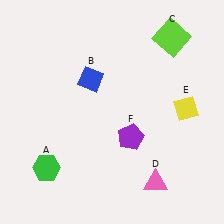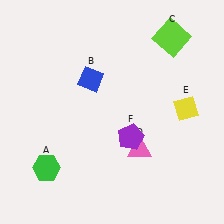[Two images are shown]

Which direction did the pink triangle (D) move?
The pink triangle (D) moved up.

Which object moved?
The pink triangle (D) moved up.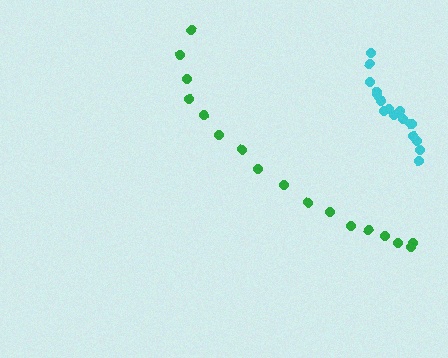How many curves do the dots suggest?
There are 2 distinct paths.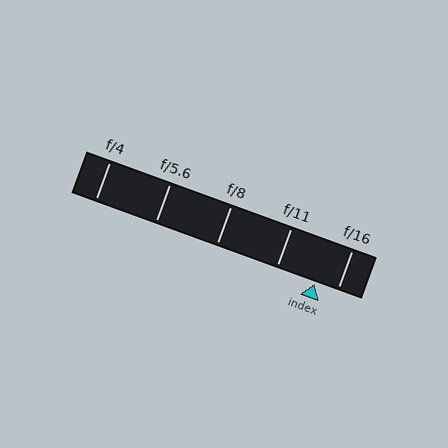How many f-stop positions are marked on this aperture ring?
There are 5 f-stop positions marked.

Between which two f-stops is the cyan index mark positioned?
The index mark is between f/11 and f/16.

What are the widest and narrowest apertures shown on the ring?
The widest aperture shown is f/4 and the narrowest is f/16.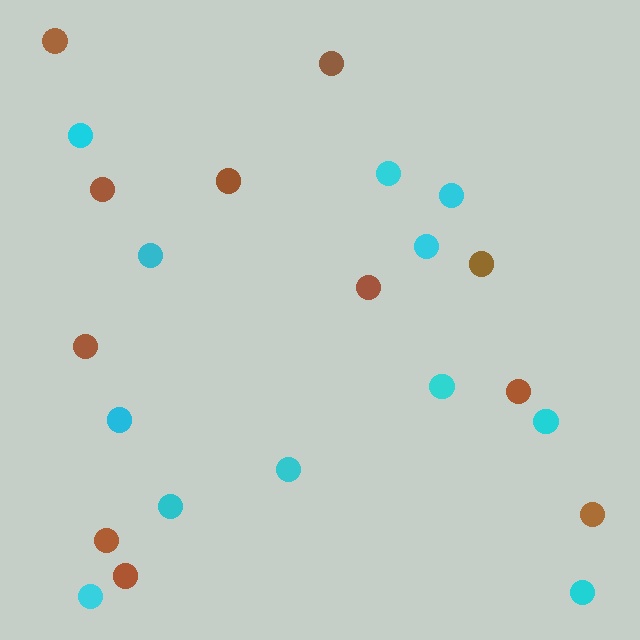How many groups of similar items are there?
There are 2 groups: one group of brown circles (11) and one group of cyan circles (12).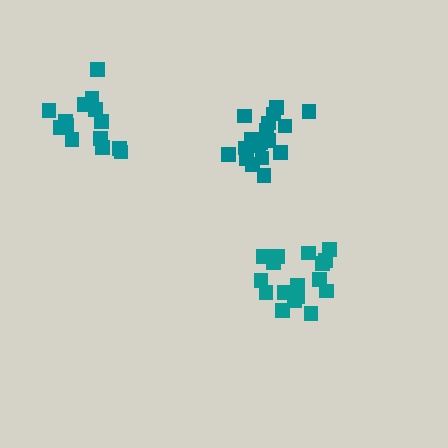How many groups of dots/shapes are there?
There are 3 groups.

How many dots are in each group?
Group 1: 17 dots, Group 2: 19 dots, Group 3: 14 dots (50 total).